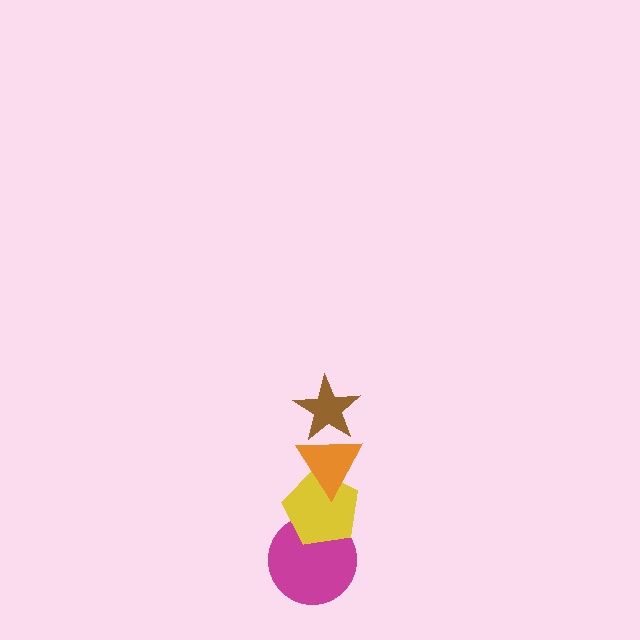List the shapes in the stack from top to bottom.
From top to bottom: the brown star, the orange triangle, the yellow pentagon, the magenta circle.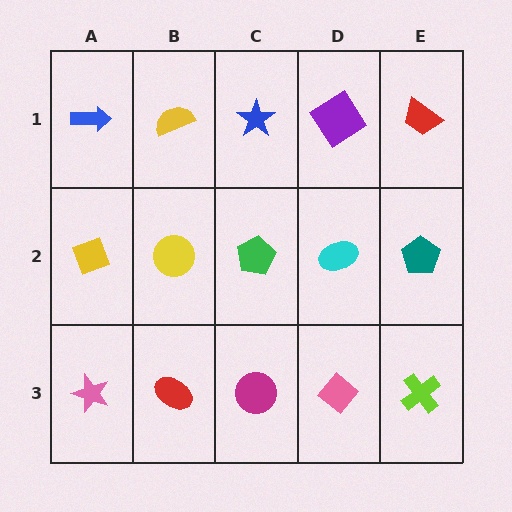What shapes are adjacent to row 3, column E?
A teal pentagon (row 2, column E), a pink diamond (row 3, column D).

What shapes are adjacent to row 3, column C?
A green pentagon (row 2, column C), a red ellipse (row 3, column B), a pink diamond (row 3, column D).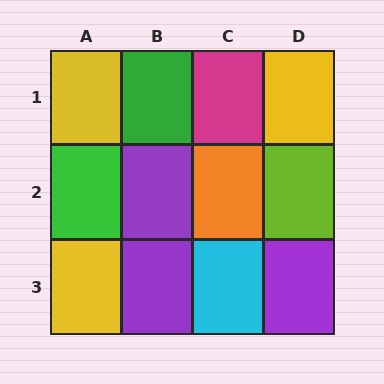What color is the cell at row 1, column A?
Yellow.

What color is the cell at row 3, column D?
Purple.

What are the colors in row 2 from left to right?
Green, purple, orange, lime.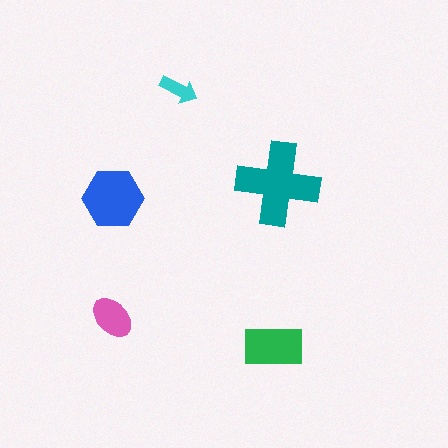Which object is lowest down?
The green rectangle is bottommost.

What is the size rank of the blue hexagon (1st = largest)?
2nd.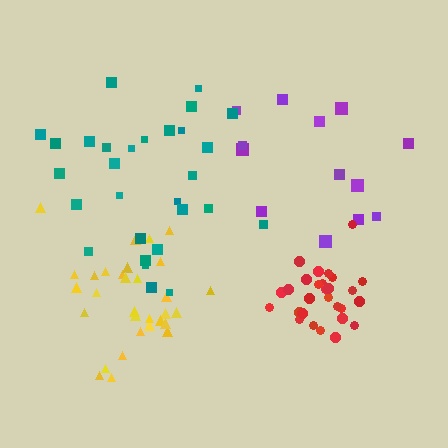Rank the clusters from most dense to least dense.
red, yellow, teal, purple.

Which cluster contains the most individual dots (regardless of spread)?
Yellow (31).